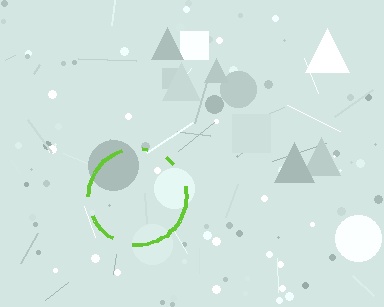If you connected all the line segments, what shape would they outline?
They would outline a circle.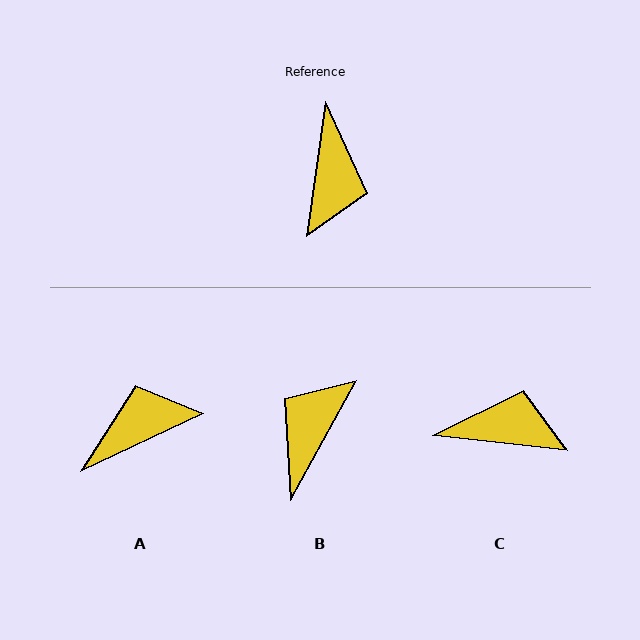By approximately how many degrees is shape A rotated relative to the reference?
Approximately 123 degrees counter-clockwise.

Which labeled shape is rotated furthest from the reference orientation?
B, about 160 degrees away.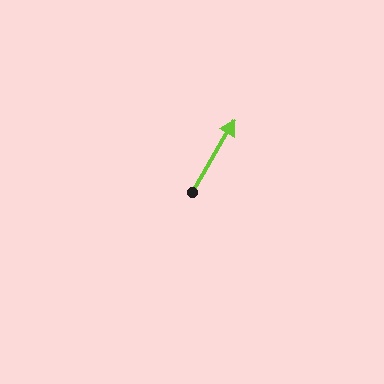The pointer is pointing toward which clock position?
Roughly 1 o'clock.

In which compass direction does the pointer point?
Northeast.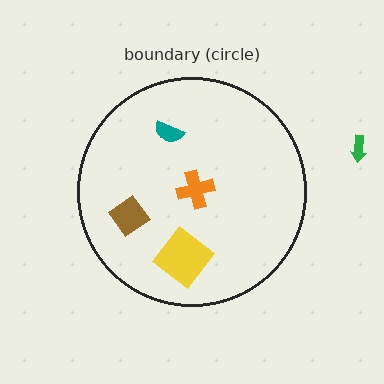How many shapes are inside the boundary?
4 inside, 1 outside.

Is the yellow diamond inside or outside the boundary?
Inside.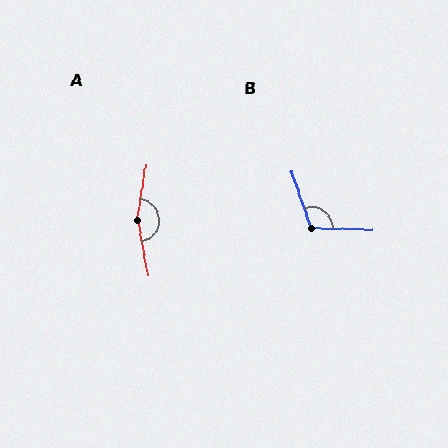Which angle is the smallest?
B, at approximately 111 degrees.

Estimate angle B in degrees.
Approximately 111 degrees.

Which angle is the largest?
A, at approximately 160 degrees.